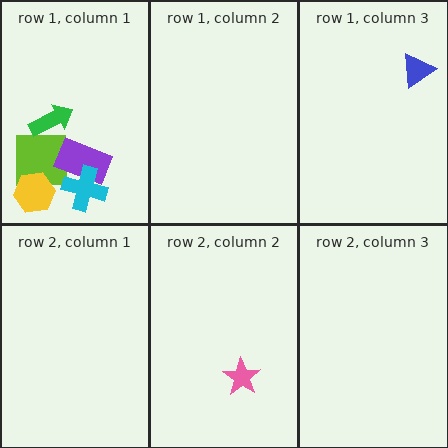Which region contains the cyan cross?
The row 1, column 1 region.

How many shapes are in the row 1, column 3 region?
1.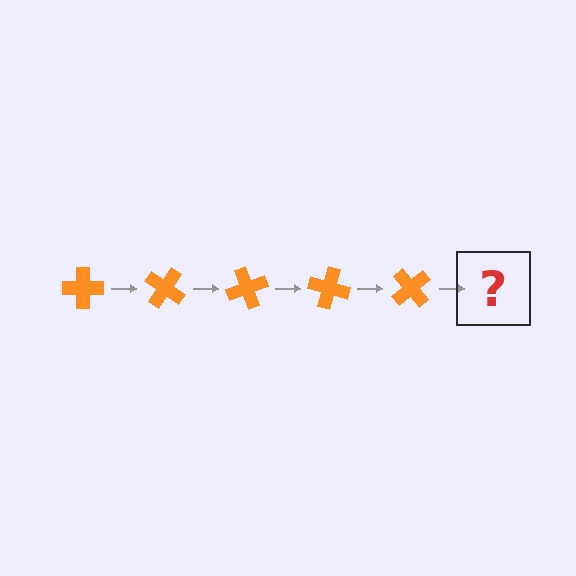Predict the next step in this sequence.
The next step is an orange cross rotated 175 degrees.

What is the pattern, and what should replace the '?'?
The pattern is that the cross rotates 35 degrees each step. The '?' should be an orange cross rotated 175 degrees.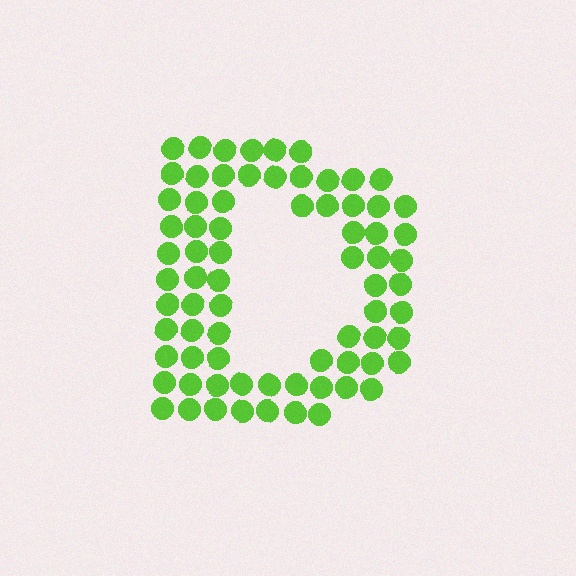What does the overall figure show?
The overall figure shows the letter D.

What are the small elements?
The small elements are circles.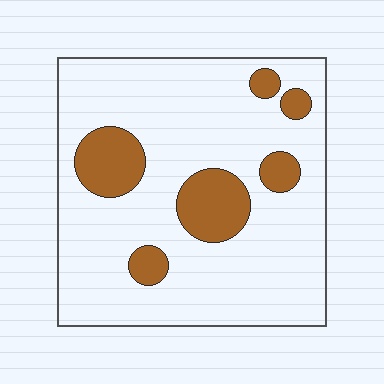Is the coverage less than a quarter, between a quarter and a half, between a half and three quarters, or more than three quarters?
Less than a quarter.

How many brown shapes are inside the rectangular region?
6.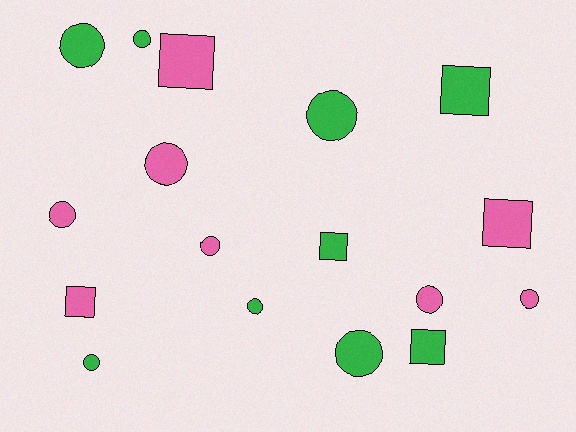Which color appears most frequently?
Green, with 9 objects.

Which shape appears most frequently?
Circle, with 11 objects.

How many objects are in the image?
There are 17 objects.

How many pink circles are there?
There are 5 pink circles.